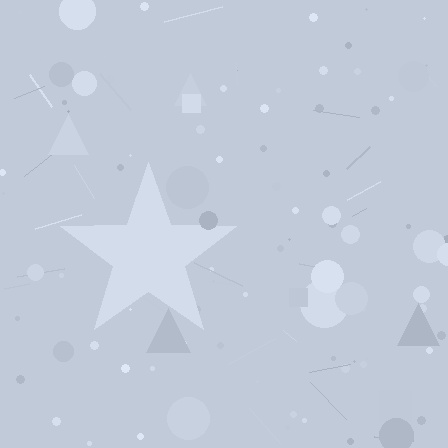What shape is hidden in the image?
A star is hidden in the image.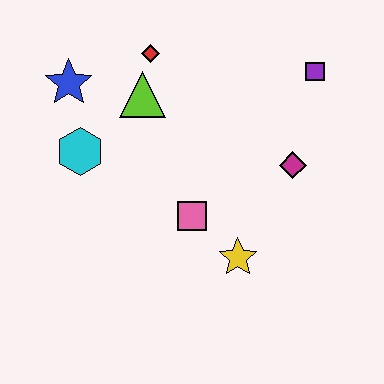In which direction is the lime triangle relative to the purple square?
The lime triangle is to the left of the purple square.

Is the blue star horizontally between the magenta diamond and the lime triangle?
No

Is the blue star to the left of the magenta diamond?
Yes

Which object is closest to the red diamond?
The lime triangle is closest to the red diamond.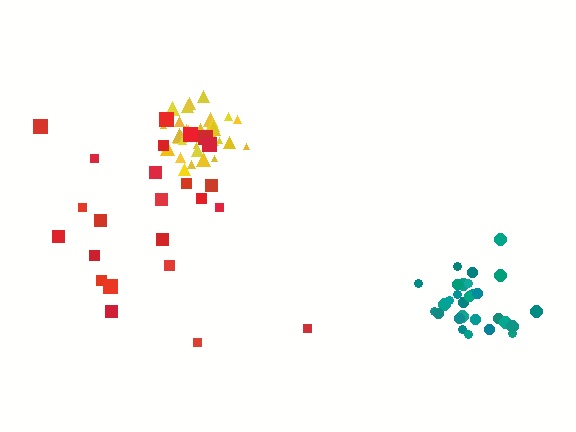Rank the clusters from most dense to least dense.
yellow, teal, red.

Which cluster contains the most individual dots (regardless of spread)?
Yellow (35).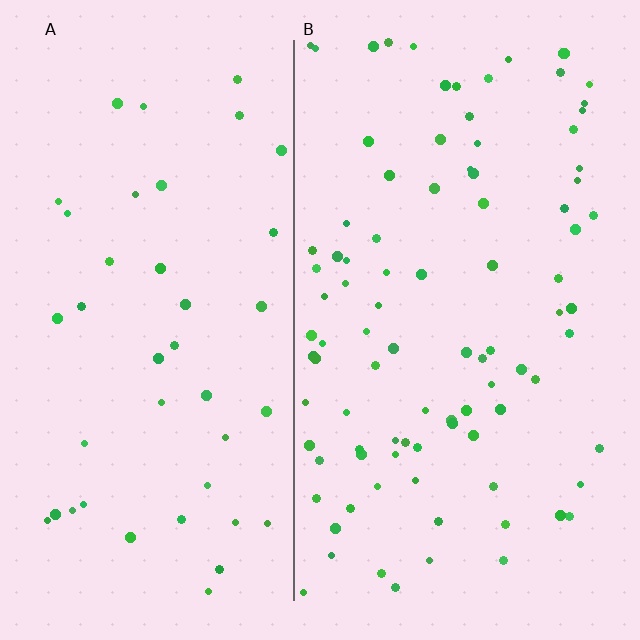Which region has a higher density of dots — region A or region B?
B (the right).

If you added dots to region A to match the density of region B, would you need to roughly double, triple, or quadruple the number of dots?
Approximately double.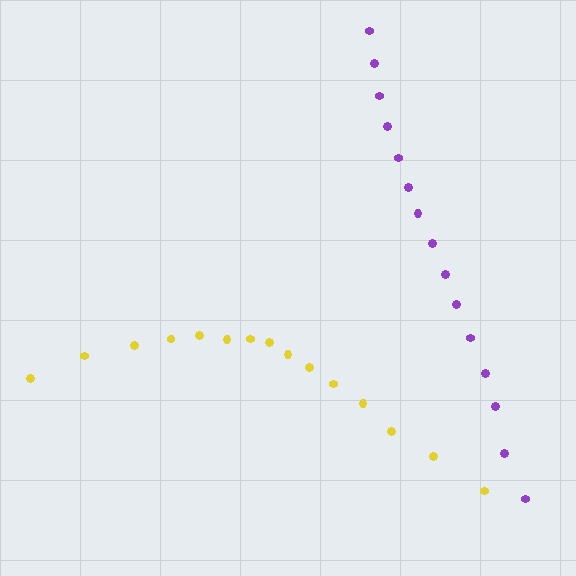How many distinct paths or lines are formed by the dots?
There are 2 distinct paths.